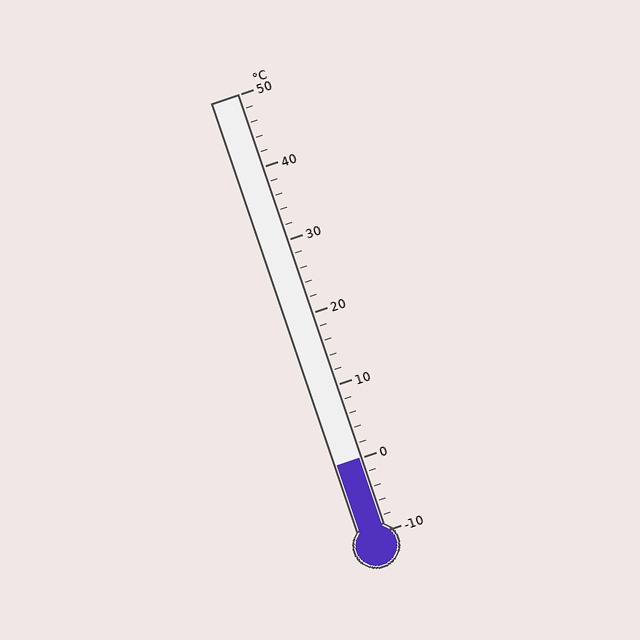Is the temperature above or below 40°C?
The temperature is below 40°C.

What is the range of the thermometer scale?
The thermometer scale ranges from -10°C to 50°C.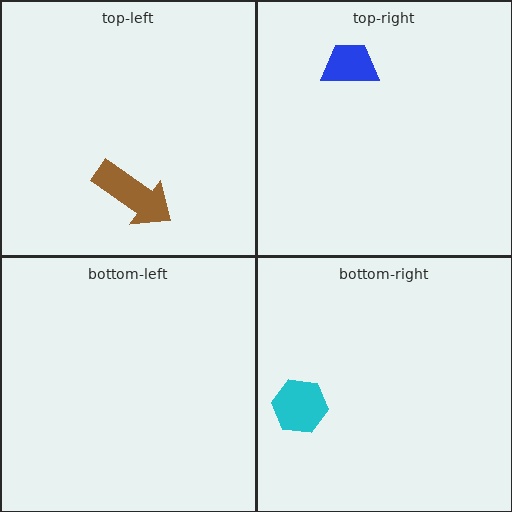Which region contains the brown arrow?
The top-left region.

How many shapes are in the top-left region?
1.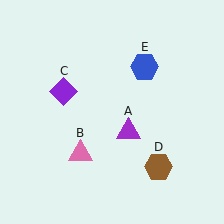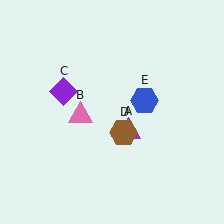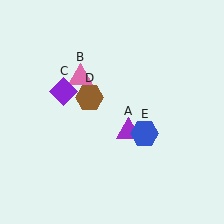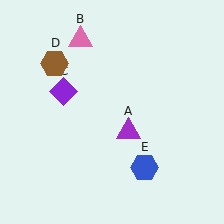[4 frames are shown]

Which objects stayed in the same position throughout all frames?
Purple triangle (object A) and purple diamond (object C) remained stationary.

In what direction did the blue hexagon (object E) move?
The blue hexagon (object E) moved down.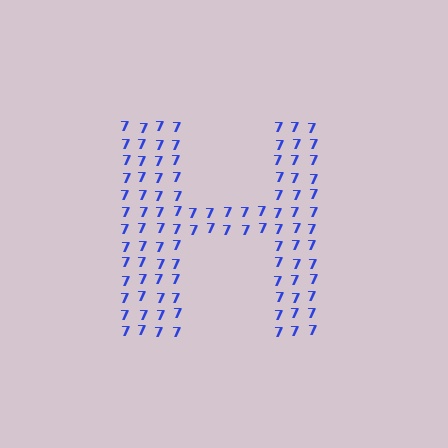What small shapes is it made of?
It is made of small digit 7's.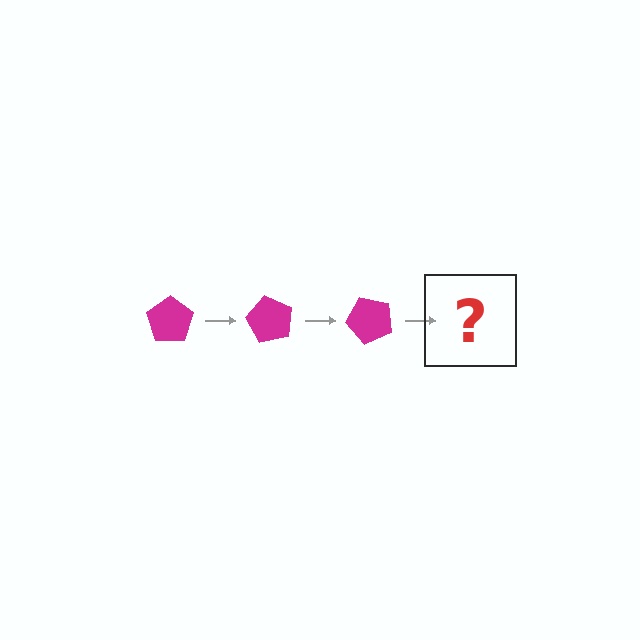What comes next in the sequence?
The next element should be a magenta pentagon rotated 180 degrees.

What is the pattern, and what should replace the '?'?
The pattern is that the pentagon rotates 60 degrees each step. The '?' should be a magenta pentagon rotated 180 degrees.